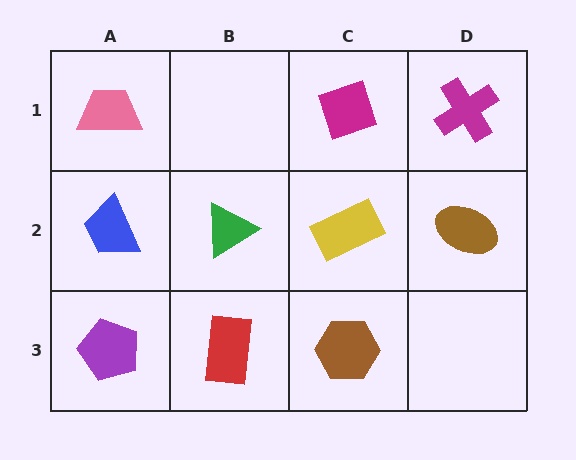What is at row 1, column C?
A magenta diamond.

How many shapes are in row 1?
3 shapes.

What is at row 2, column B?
A green triangle.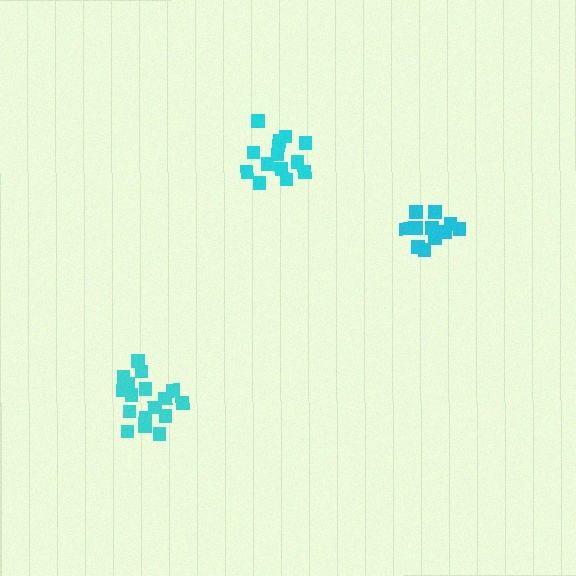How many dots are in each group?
Group 1: 12 dots, Group 2: 18 dots, Group 3: 14 dots (44 total).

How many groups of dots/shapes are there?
There are 3 groups.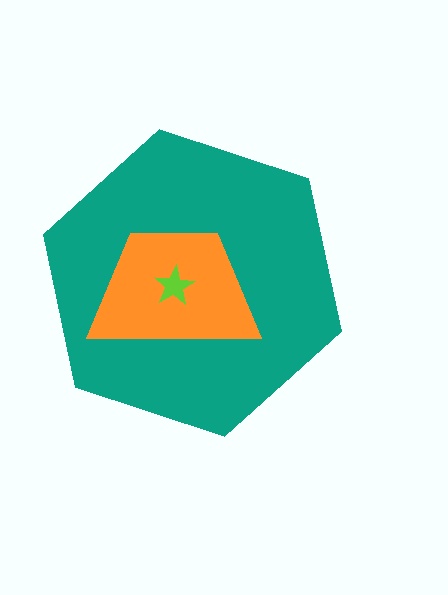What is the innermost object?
The lime star.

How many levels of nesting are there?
3.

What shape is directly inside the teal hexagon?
The orange trapezoid.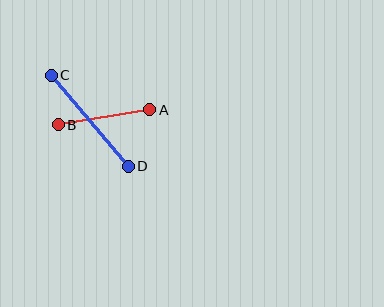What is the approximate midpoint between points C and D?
The midpoint is at approximately (90, 121) pixels.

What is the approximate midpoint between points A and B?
The midpoint is at approximately (104, 117) pixels.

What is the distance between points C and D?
The distance is approximately 119 pixels.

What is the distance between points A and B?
The distance is approximately 93 pixels.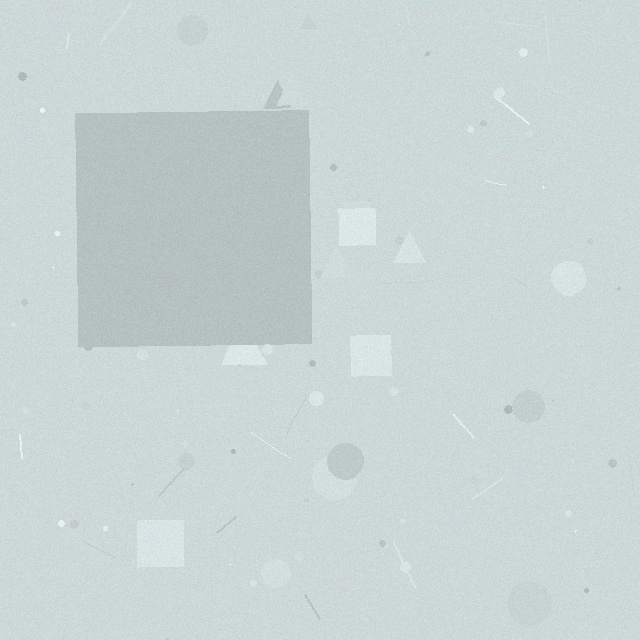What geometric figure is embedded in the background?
A square is embedded in the background.